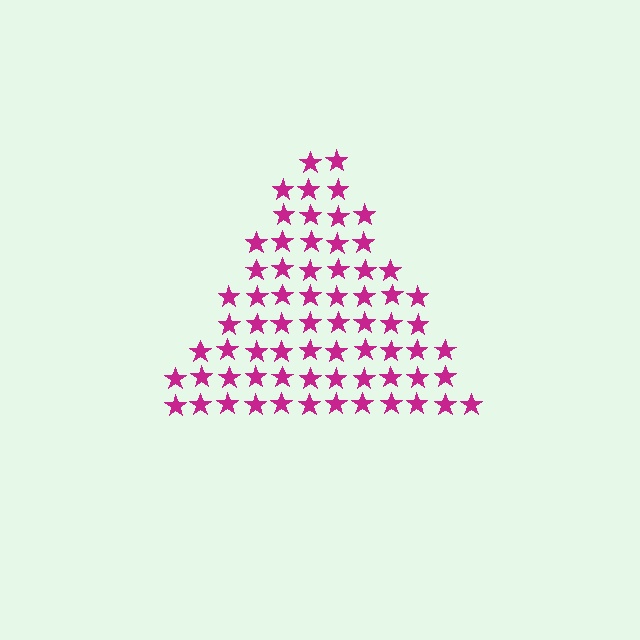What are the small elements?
The small elements are stars.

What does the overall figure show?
The overall figure shows a triangle.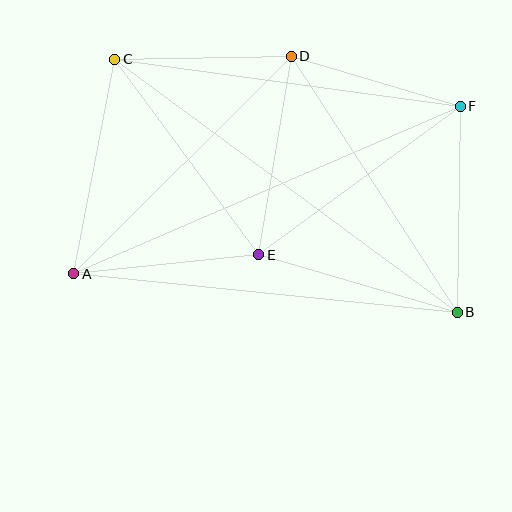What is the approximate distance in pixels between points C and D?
The distance between C and D is approximately 177 pixels.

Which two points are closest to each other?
Points D and F are closest to each other.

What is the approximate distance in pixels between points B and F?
The distance between B and F is approximately 206 pixels.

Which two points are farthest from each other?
Points B and C are farthest from each other.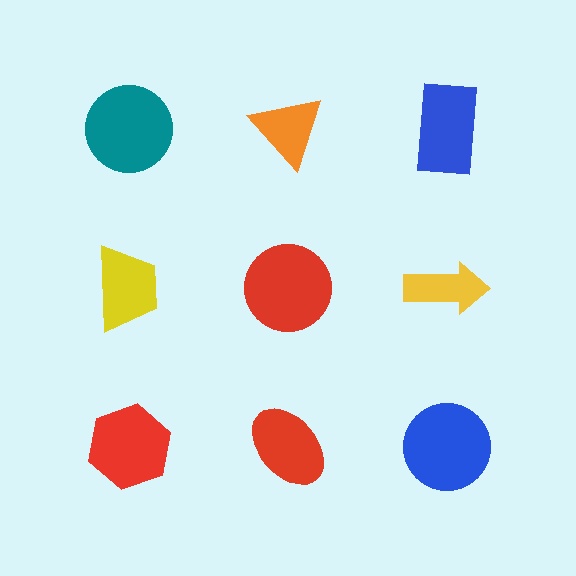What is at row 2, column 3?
A yellow arrow.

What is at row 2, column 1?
A yellow trapezoid.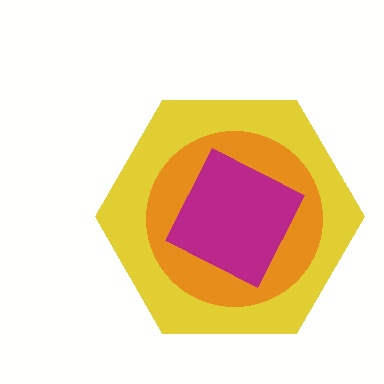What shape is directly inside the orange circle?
The magenta square.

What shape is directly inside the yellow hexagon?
The orange circle.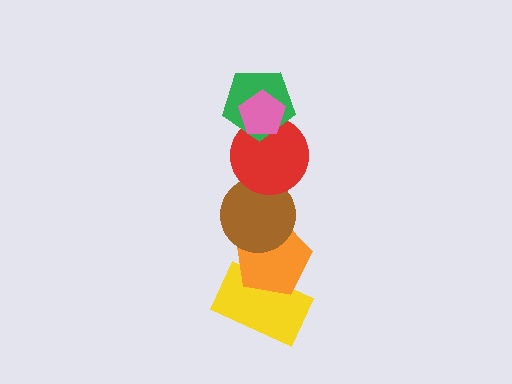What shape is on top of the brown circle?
The red circle is on top of the brown circle.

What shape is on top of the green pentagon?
The pink pentagon is on top of the green pentagon.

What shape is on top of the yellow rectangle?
The orange pentagon is on top of the yellow rectangle.